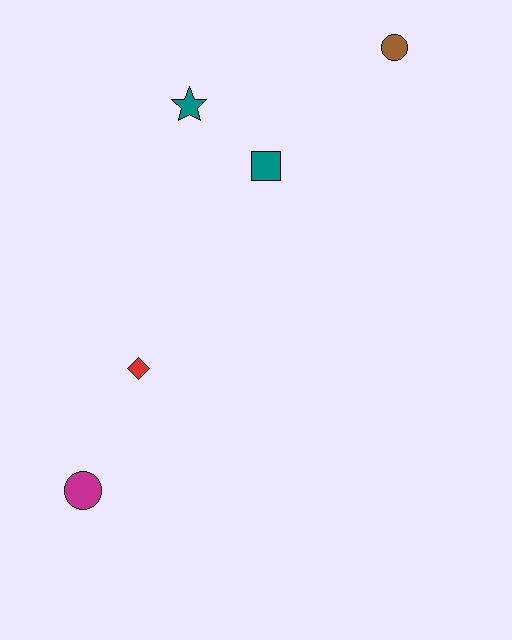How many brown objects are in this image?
There is 1 brown object.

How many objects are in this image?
There are 5 objects.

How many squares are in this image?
There is 1 square.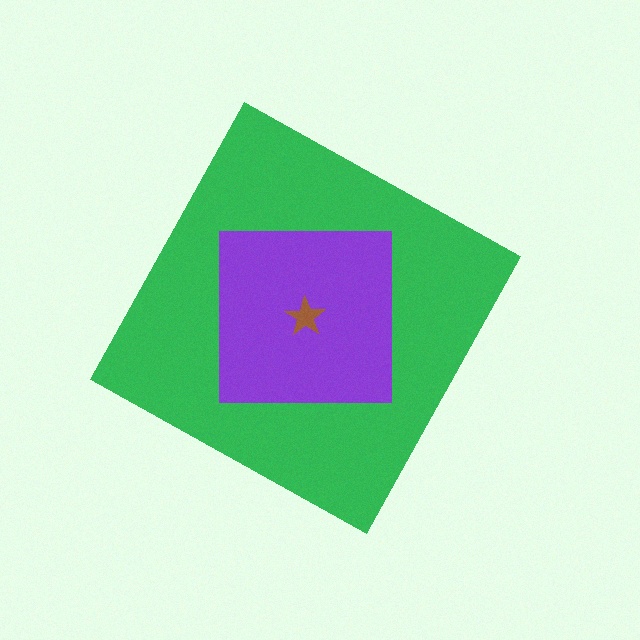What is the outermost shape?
The green diamond.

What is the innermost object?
The brown star.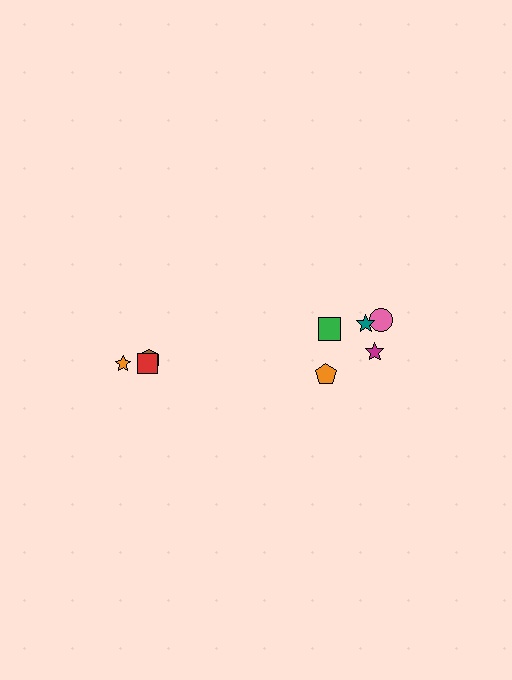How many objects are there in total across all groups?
There are 8 objects.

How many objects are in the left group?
There are 3 objects.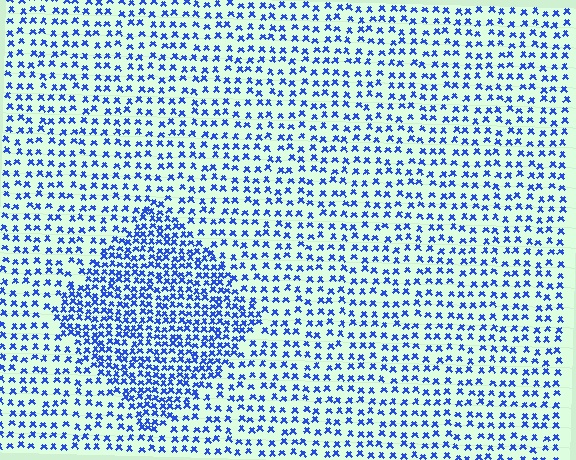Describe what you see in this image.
The image contains small blue elements arranged at two different densities. A diamond-shaped region is visible where the elements are more densely packed than the surrounding area.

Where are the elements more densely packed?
The elements are more densely packed inside the diamond boundary.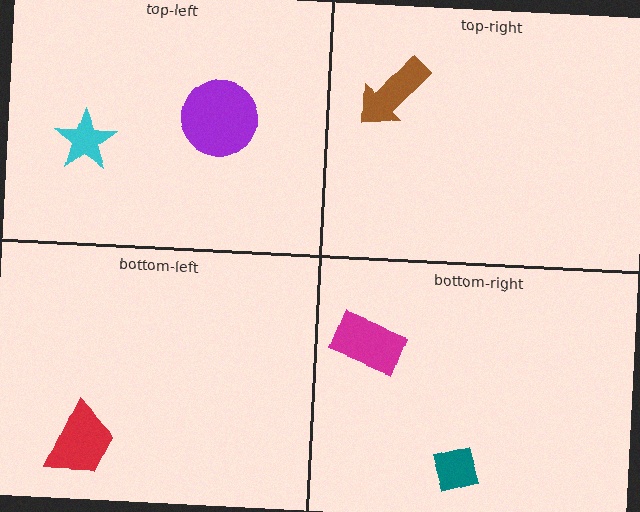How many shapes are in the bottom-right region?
2.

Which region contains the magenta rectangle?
The bottom-right region.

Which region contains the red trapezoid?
The bottom-left region.